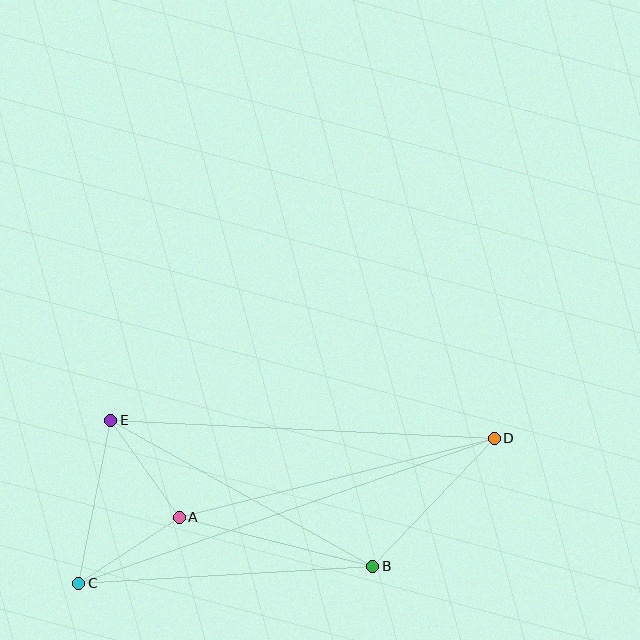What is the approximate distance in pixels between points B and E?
The distance between B and E is approximately 300 pixels.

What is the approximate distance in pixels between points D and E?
The distance between D and E is approximately 384 pixels.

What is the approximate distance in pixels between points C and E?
The distance between C and E is approximately 166 pixels.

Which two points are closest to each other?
Points A and E are closest to each other.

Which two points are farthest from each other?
Points C and D are farthest from each other.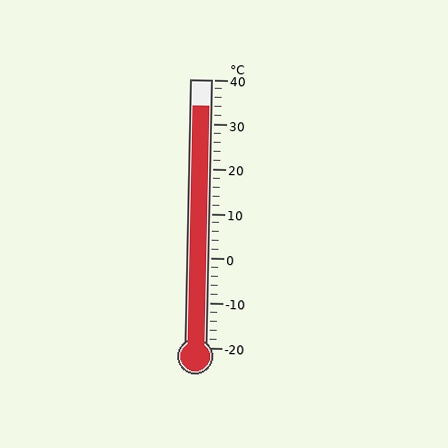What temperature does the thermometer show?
The thermometer shows approximately 34°C.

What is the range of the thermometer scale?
The thermometer scale ranges from -20°C to 40°C.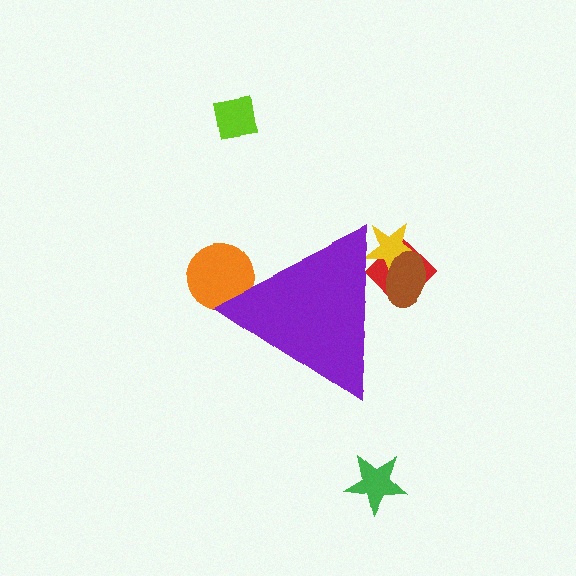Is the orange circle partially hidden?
Yes, the orange circle is partially hidden behind the purple triangle.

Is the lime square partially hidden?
No, the lime square is fully visible.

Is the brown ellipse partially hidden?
Yes, the brown ellipse is partially hidden behind the purple triangle.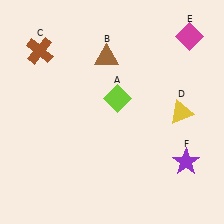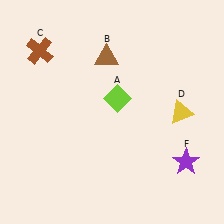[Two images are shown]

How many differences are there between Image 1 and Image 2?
There is 1 difference between the two images.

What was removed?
The magenta diamond (E) was removed in Image 2.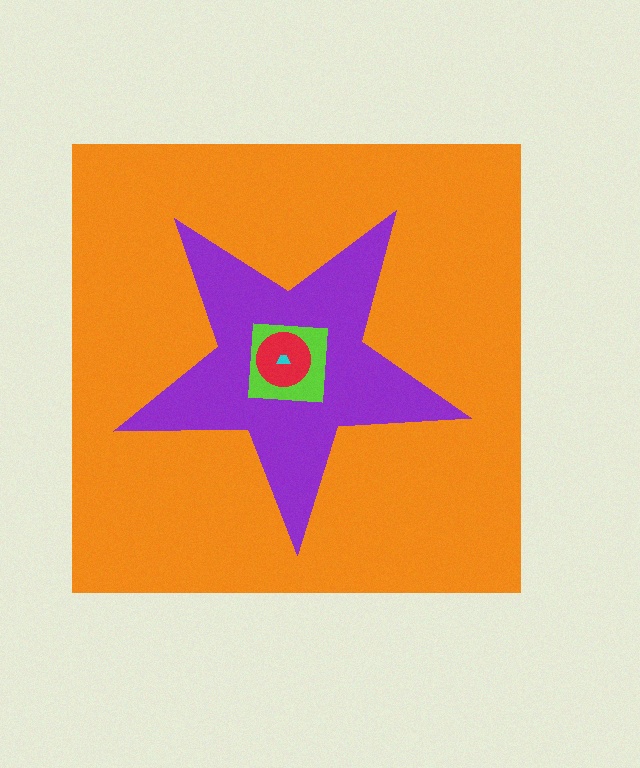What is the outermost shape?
The orange square.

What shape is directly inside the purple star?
The lime square.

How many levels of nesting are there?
5.